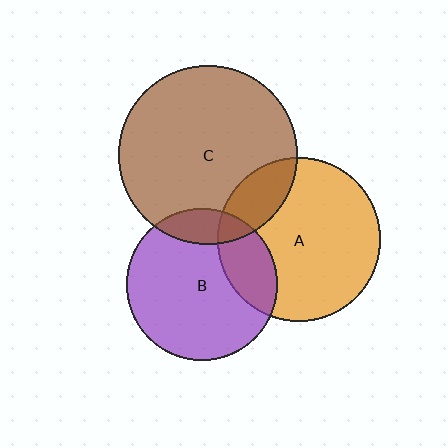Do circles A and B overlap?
Yes.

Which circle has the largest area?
Circle C (brown).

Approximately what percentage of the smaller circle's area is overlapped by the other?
Approximately 25%.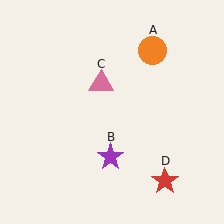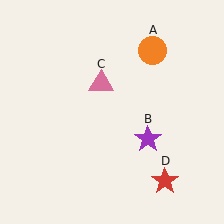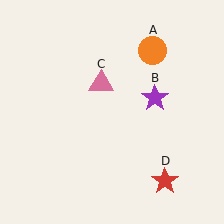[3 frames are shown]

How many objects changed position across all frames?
1 object changed position: purple star (object B).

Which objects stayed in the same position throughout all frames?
Orange circle (object A) and pink triangle (object C) and red star (object D) remained stationary.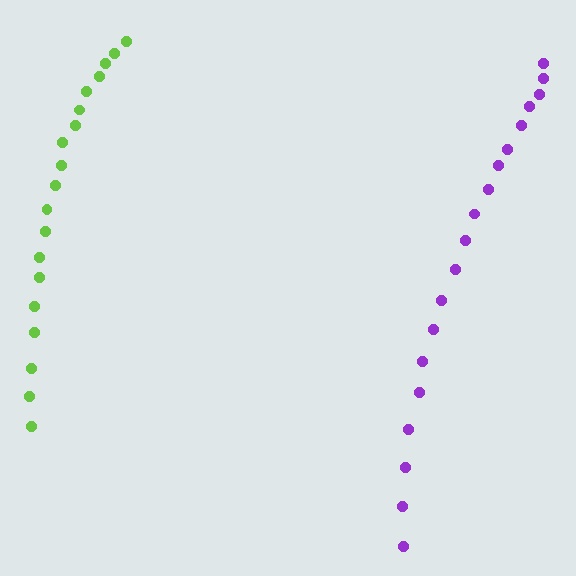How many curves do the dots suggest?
There are 2 distinct paths.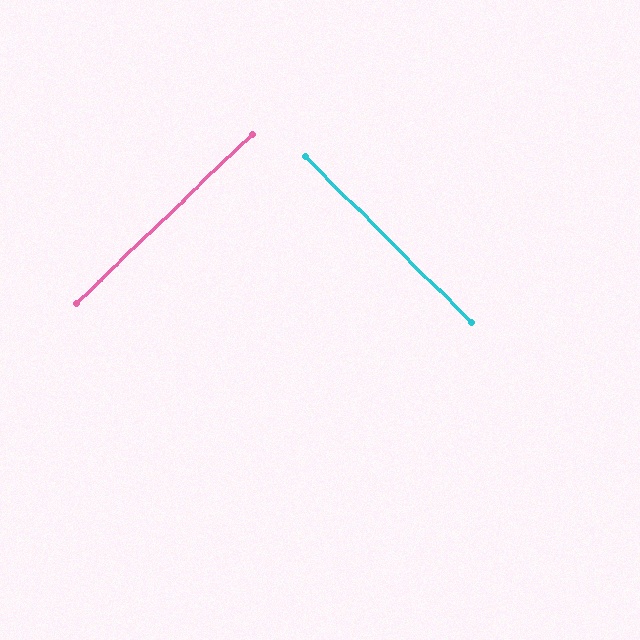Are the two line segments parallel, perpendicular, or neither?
Perpendicular — they meet at approximately 89°.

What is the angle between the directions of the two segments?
Approximately 89 degrees.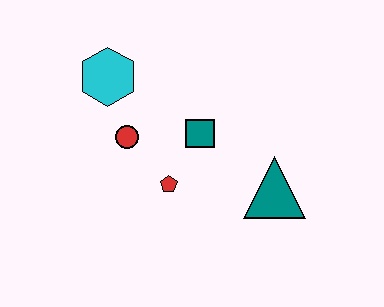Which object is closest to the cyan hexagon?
The red circle is closest to the cyan hexagon.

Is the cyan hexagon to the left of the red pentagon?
Yes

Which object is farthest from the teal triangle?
The cyan hexagon is farthest from the teal triangle.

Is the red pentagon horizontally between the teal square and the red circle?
Yes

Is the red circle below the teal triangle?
No